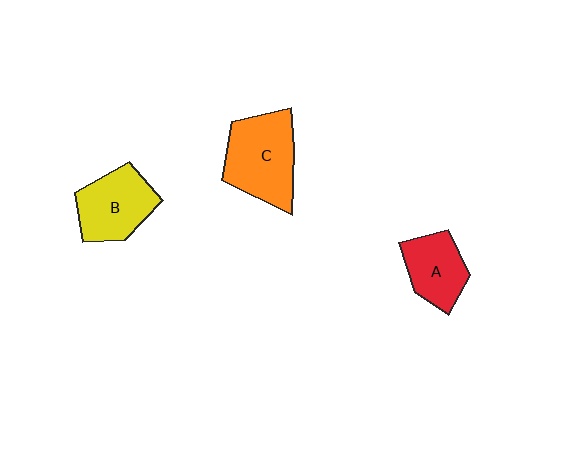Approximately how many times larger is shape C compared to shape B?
Approximately 1.2 times.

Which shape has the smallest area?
Shape A (red).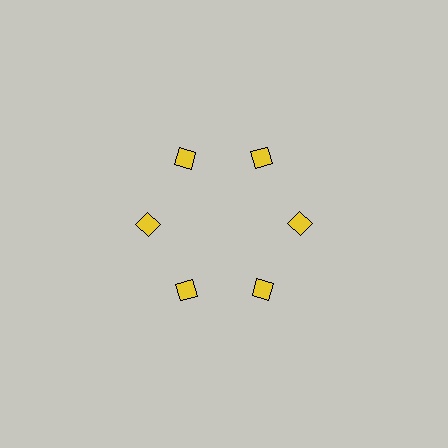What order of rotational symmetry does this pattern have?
This pattern has 6-fold rotational symmetry.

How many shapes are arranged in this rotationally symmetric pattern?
There are 6 shapes, arranged in 6 groups of 1.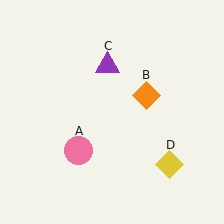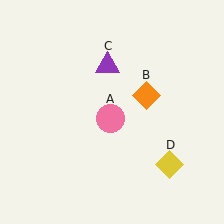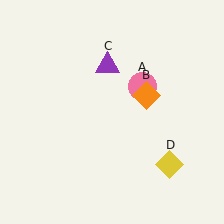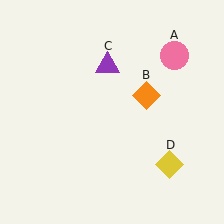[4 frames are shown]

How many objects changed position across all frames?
1 object changed position: pink circle (object A).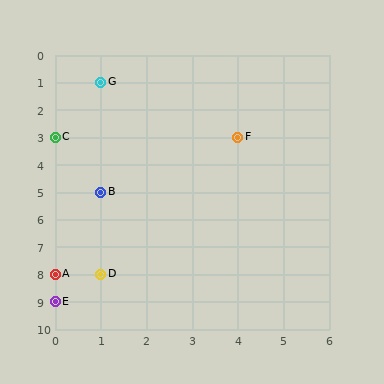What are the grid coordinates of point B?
Point B is at grid coordinates (1, 5).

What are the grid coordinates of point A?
Point A is at grid coordinates (0, 8).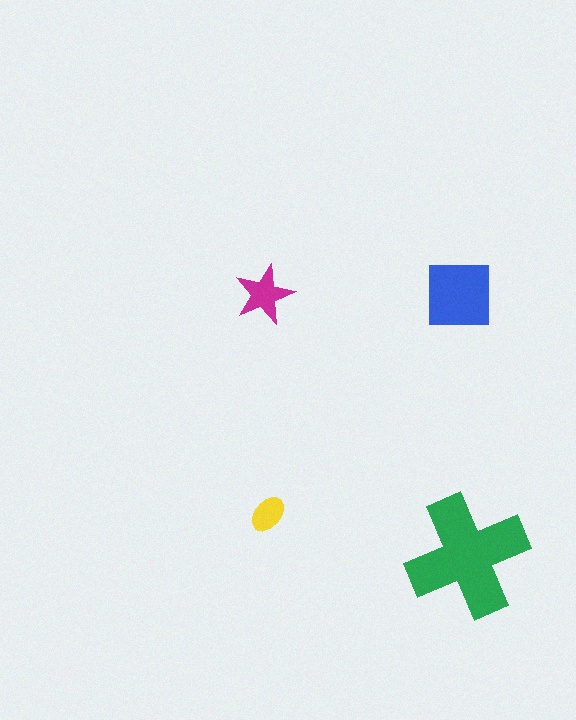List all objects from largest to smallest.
The green cross, the blue square, the magenta star, the yellow ellipse.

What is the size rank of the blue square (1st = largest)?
2nd.